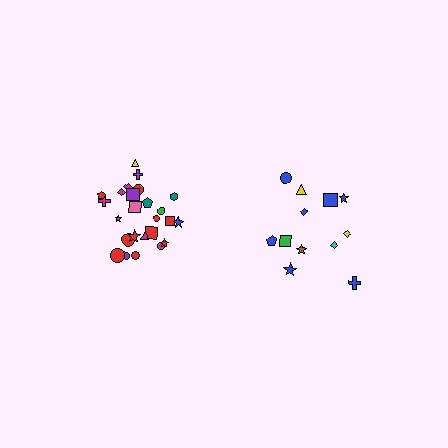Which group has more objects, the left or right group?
The left group.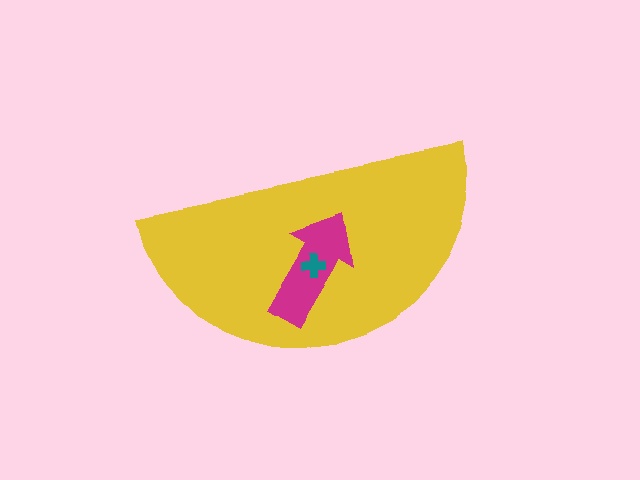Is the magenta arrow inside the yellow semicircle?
Yes.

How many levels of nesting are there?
3.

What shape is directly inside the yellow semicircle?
The magenta arrow.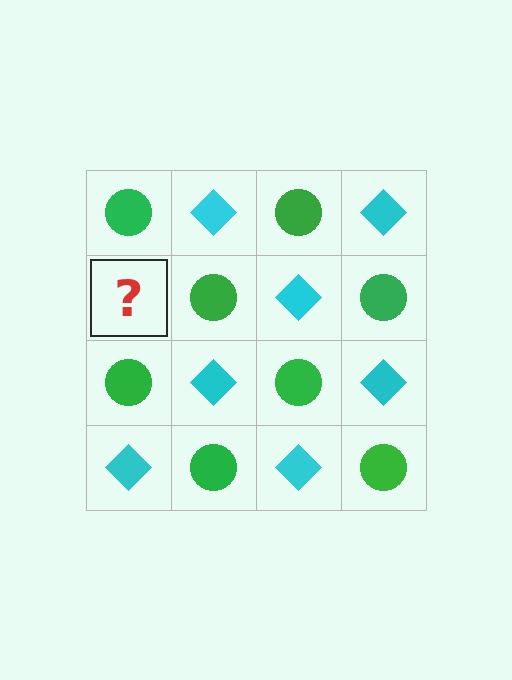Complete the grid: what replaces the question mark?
The question mark should be replaced with a cyan diamond.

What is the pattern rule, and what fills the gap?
The rule is that it alternates green circle and cyan diamond in a checkerboard pattern. The gap should be filled with a cyan diamond.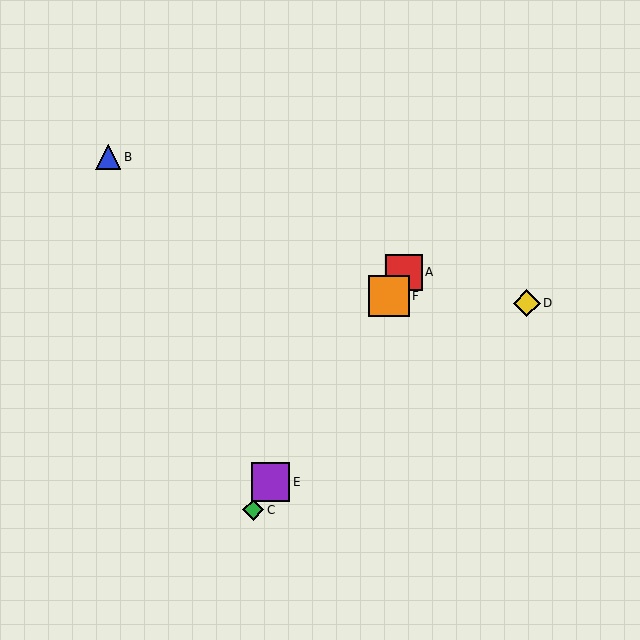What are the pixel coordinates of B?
Object B is at (108, 157).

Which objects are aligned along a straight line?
Objects A, C, E, F are aligned along a straight line.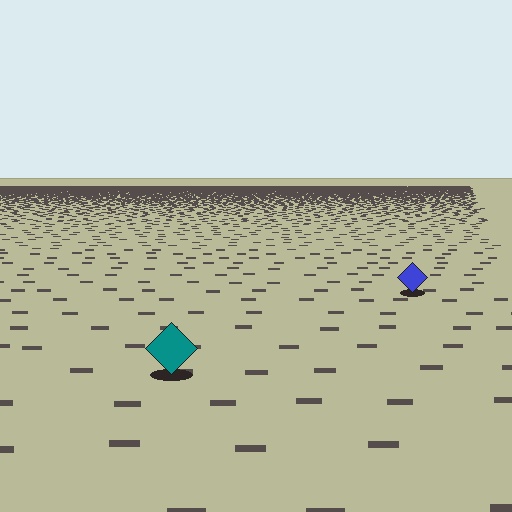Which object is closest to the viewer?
The teal diamond is closest. The texture marks near it are larger and more spread out.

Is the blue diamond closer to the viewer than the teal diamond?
No. The teal diamond is closer — you can tell from the texture gradient: the ground texture is coarser near it.